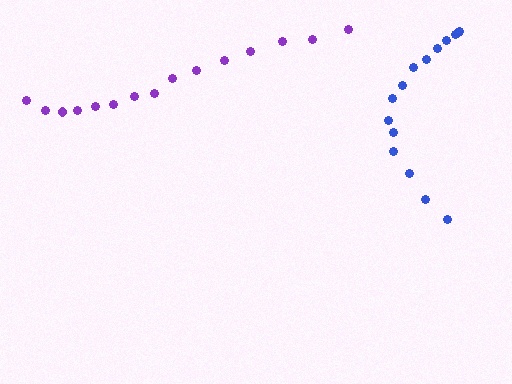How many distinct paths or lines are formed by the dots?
There are 2 distinct paths.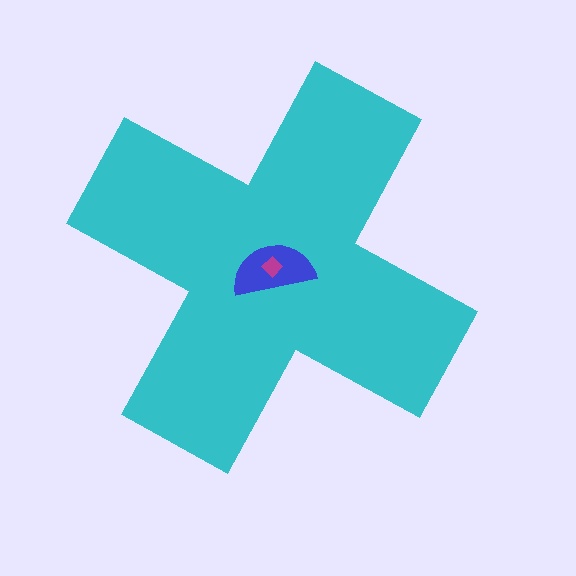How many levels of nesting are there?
3.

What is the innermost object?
The magenta diamond.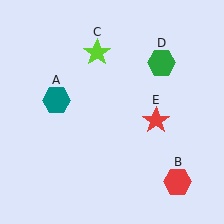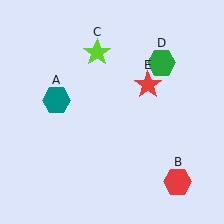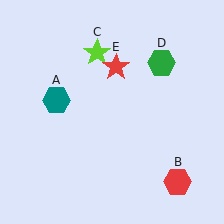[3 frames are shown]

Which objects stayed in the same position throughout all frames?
Teal hexagon (object A) and red hexagon (object B) and lime star (object C) and green hexagon (object D) remained stationary.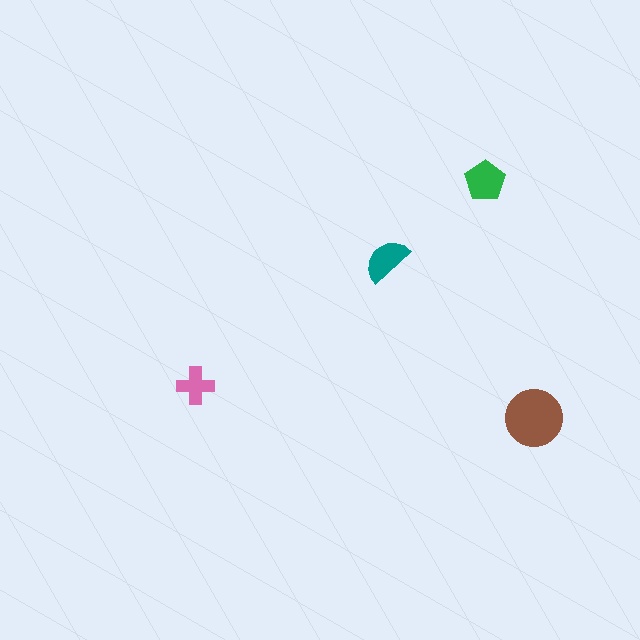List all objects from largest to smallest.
The brown circle, the green pentagon, the teal semicircle, the pink cross.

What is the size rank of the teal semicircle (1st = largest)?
3rd.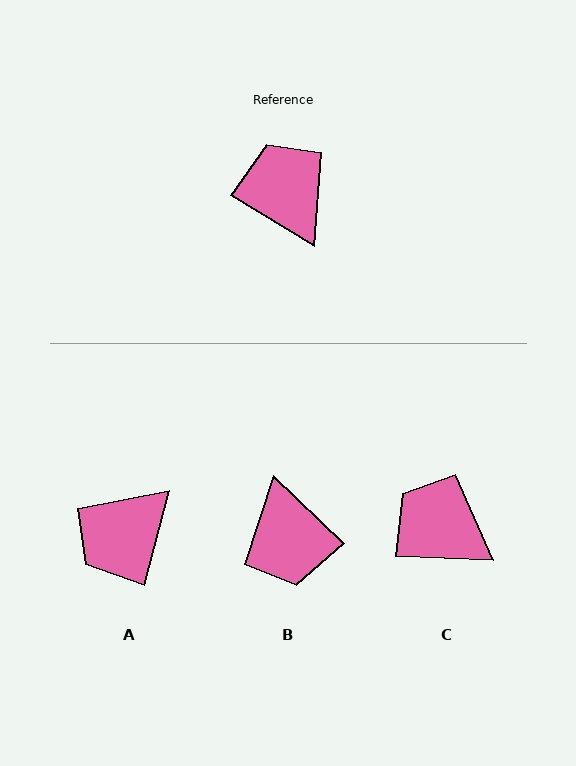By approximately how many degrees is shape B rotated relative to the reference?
Approximately 166 degrees counter-clockwise.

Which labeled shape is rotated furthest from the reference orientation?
B, about 166 degrees away.